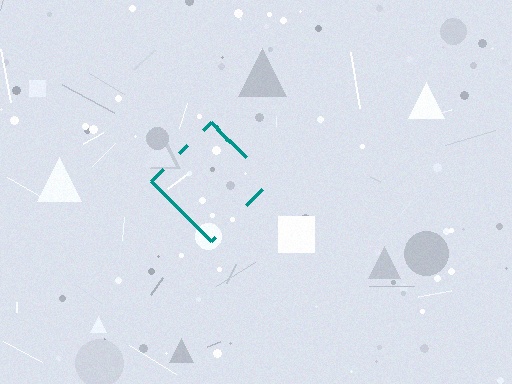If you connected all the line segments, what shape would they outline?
They would outline a diamond.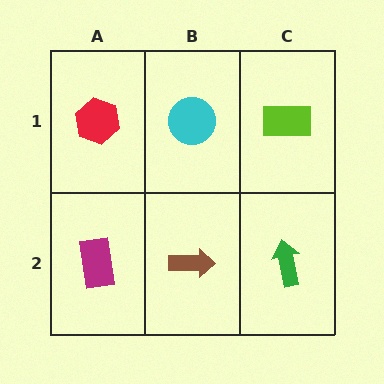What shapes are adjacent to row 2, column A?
A red hexagon (row 1, column A), a brown arrow (row 2, column B).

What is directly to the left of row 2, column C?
A brown arrow.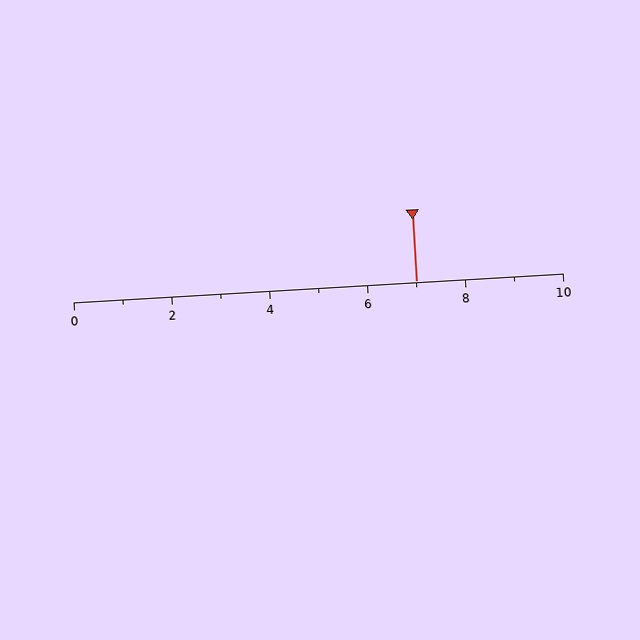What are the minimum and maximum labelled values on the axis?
The axis runs from 0 to 10.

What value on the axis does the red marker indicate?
The marker indicates approximately 7.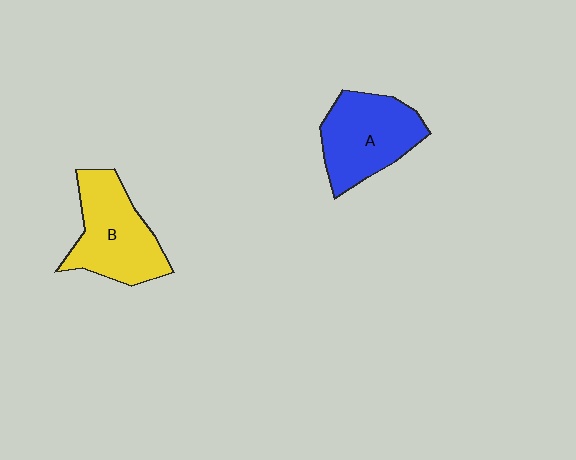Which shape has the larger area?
Shape B (yellow).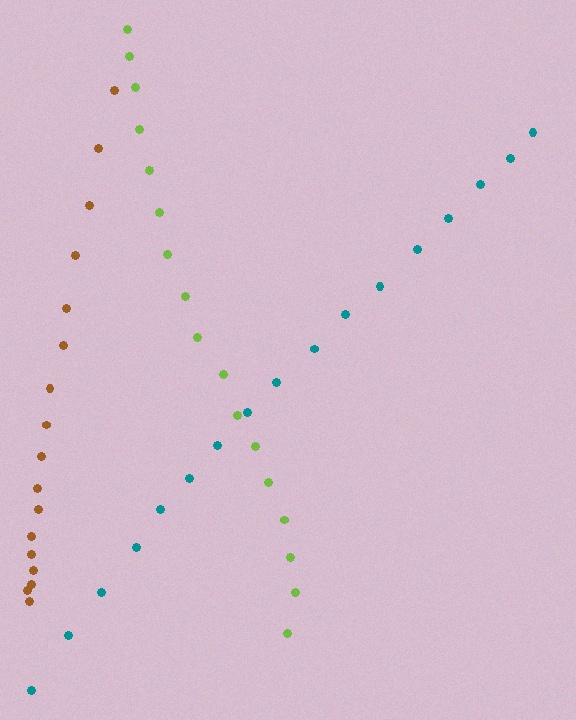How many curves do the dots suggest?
There are 3 distinct paths.